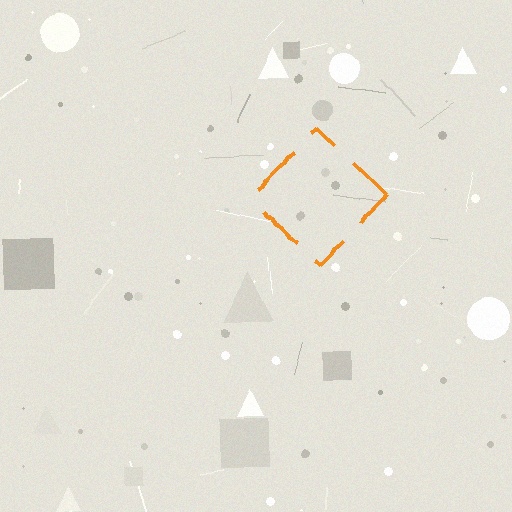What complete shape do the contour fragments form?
The contour fragments form a diamond.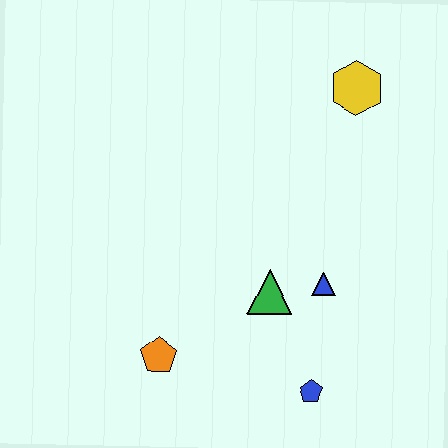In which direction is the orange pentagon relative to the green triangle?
The orange pentagon is to the left of the green triangle.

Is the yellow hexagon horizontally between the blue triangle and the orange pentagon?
No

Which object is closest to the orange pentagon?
The green triangle is closest to the orange pentagon.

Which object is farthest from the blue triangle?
The yellow hexagon is farthest from the blue triangle.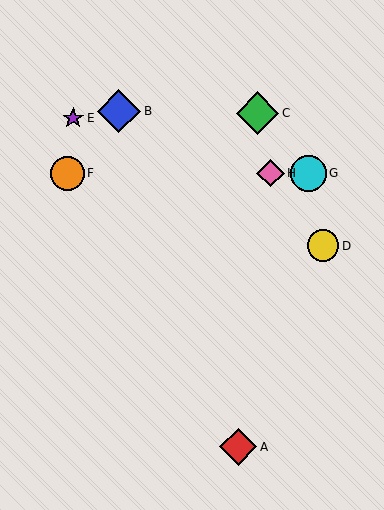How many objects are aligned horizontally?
3 objects (F, G, H) are aligned horizontally.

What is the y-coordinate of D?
Object D is at y≈246.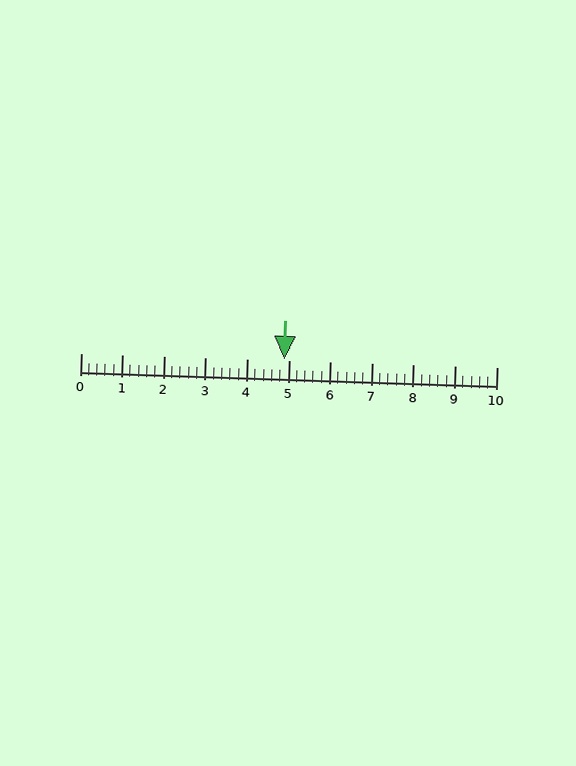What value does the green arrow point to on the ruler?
The green arrow points to approximately 4.9.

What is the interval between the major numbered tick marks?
The major tick marks are spaced 1 units apart.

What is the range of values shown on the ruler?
The ruler shows values from 0 to 10.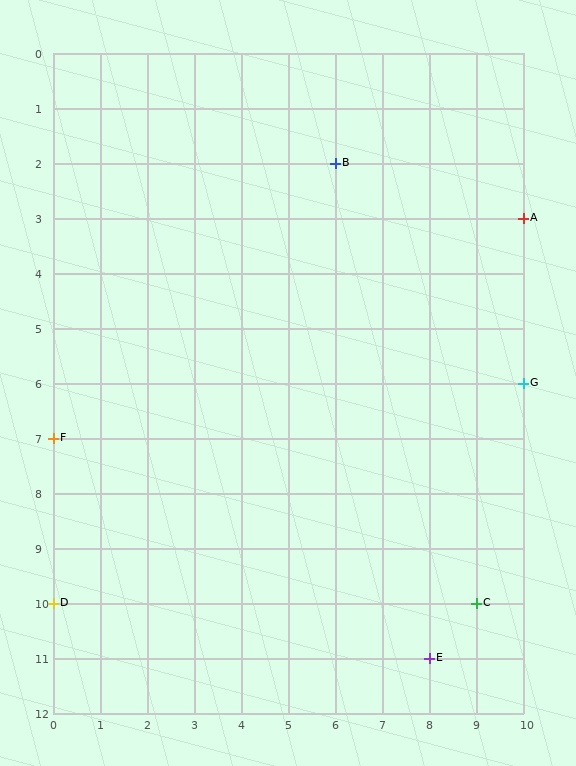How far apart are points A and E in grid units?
Points A and E are 2 columns and 8 rows apart (about 8.2 grid units diagonally).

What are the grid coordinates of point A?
Point A is at grid coordinates (10, 3).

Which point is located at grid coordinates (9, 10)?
Point C is at (9, 10).